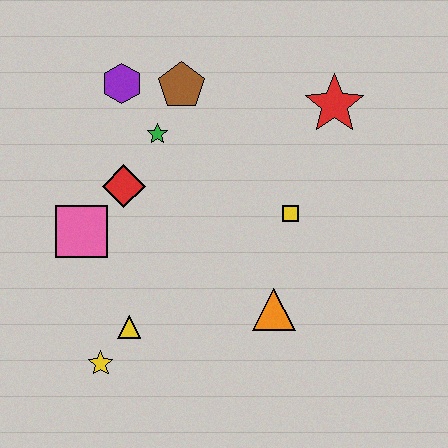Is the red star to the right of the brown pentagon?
Yes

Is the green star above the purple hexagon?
No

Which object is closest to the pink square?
The red diamond is closest to the pink square.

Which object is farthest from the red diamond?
The red star is farthest from the red diamond.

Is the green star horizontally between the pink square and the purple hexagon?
No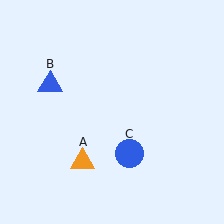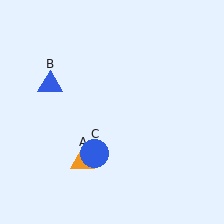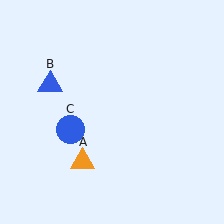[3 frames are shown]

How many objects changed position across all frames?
1 object changed position: blue circle (object C).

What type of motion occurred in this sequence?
The blue circle (object C) rotated clockwise around the center of the scene.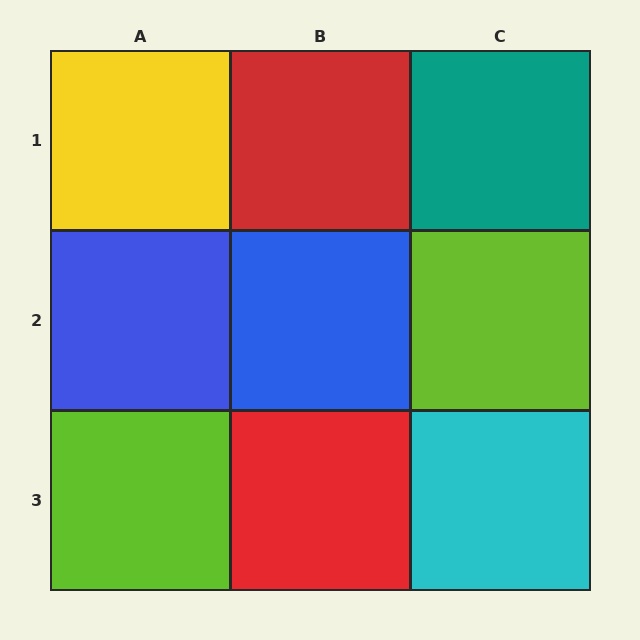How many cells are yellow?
1 cell is yellow.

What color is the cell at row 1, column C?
Teal.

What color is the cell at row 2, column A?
Blue.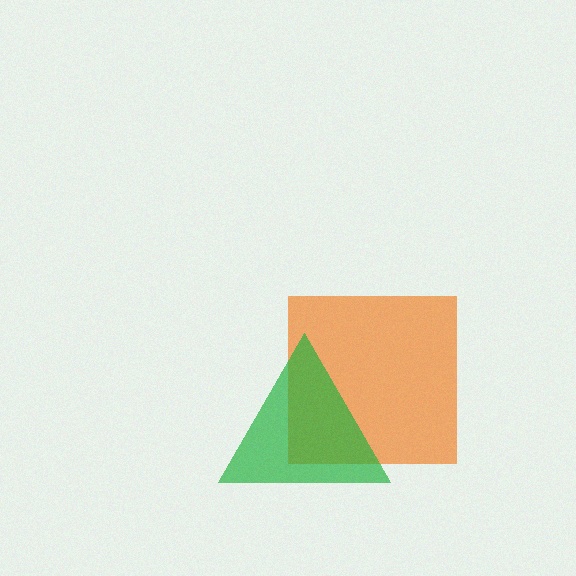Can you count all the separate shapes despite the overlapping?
Yes, there are 2 separate shapes.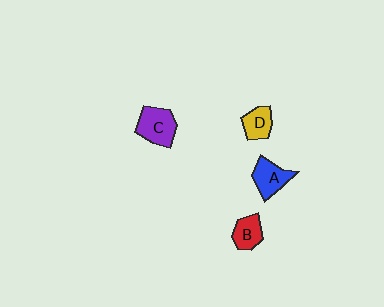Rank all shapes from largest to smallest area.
From largest to smallest: C (purple), A (blue), B (red), D (yellow).